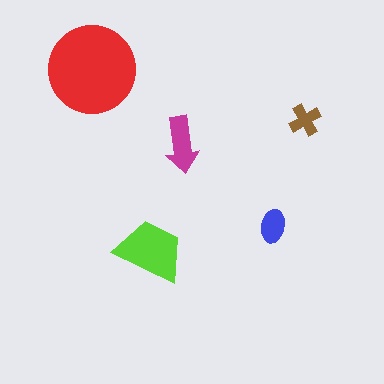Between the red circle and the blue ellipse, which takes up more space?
The red circle.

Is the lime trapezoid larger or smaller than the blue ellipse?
Larger.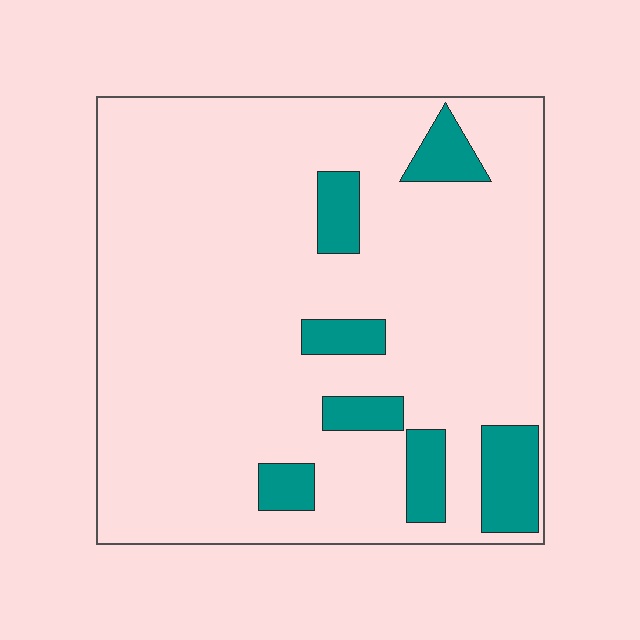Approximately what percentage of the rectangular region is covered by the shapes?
Approximately 15%.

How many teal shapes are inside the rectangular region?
7.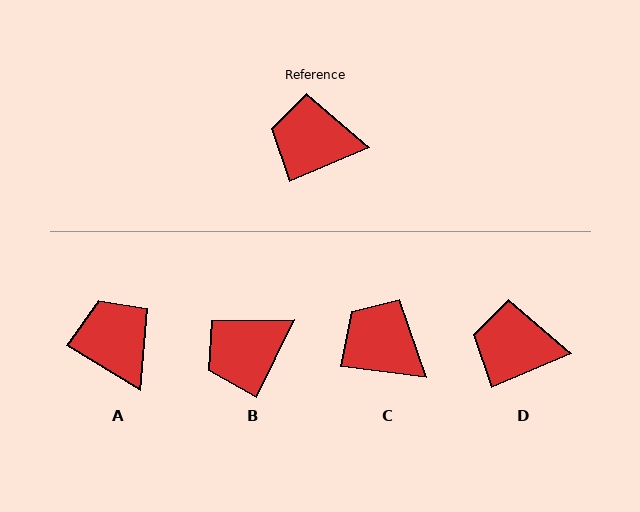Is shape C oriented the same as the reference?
No, it is off by about 31 degrees.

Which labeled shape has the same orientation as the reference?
D.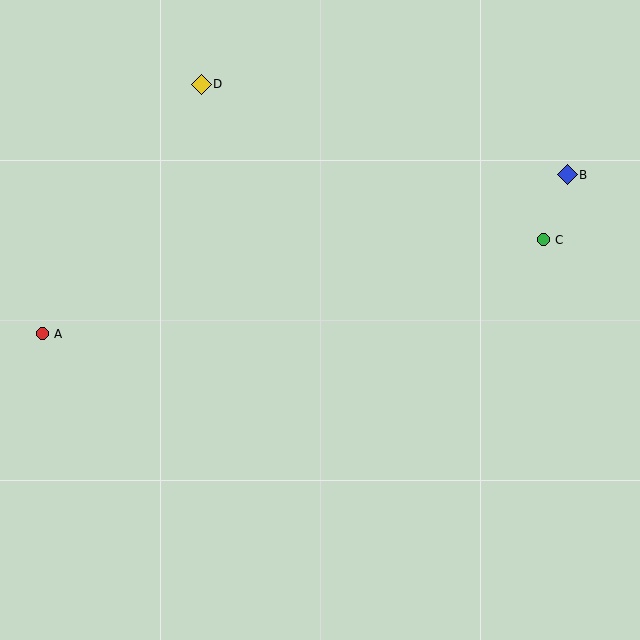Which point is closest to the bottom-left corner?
Point A is closest to the bottom-left corner.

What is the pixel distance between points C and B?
The distance between C and B is 69 pixels.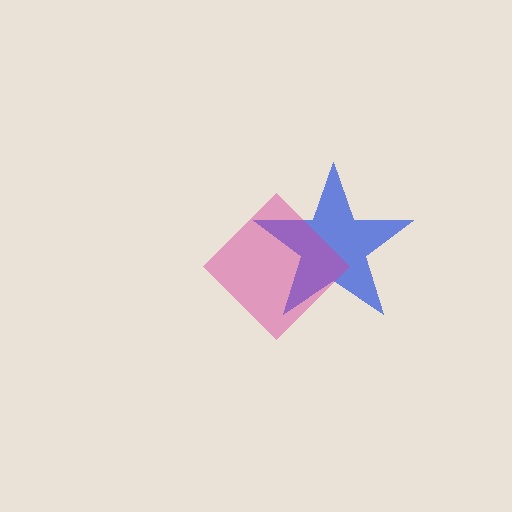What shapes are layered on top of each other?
The layered shapes are: a blue star, a magenta diamond.